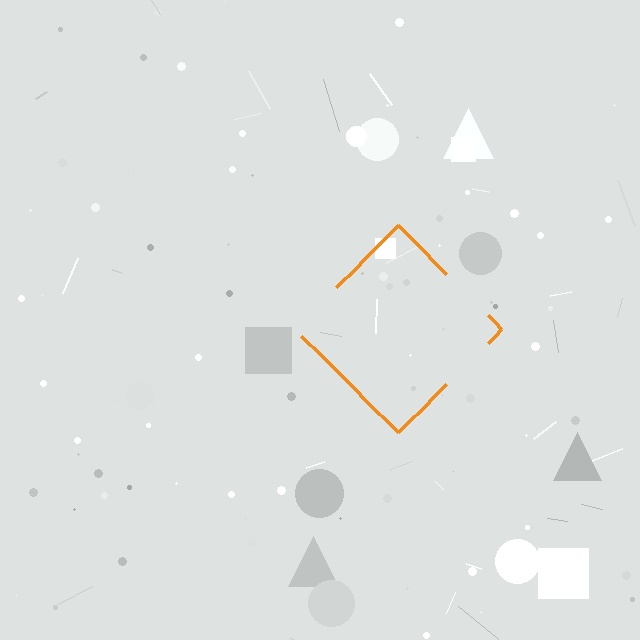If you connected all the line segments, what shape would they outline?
They would outline a diamond.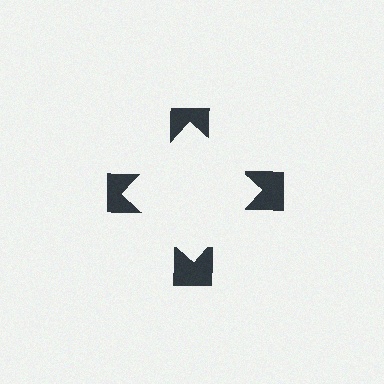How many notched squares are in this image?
There are 4 — one at each vertex of the illusory square.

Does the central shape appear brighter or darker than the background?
It typically appears slightly brighter than the background, even though no actual brightness change is drawn.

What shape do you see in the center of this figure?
An illusory square — its edges are inferred from the aligned wedge cuts in the notched squares, not physically drawn.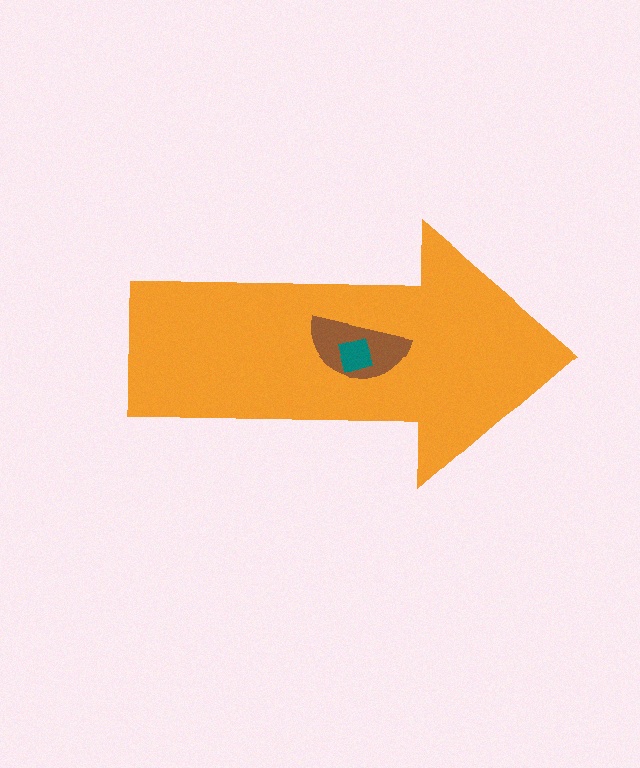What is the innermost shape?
The teal square.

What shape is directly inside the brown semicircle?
The teal square.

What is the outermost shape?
The orange arrow.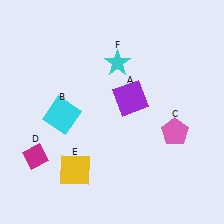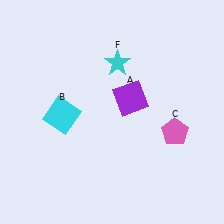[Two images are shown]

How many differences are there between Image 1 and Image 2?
There are 2 differences between the two images.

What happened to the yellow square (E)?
The yellow square (E) was removed in Image 2. It was in the bottom-left area of Image 1.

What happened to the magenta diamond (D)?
The magenta diamond (D) was removed in Image 2. It was in the bottom-left area of Image 1.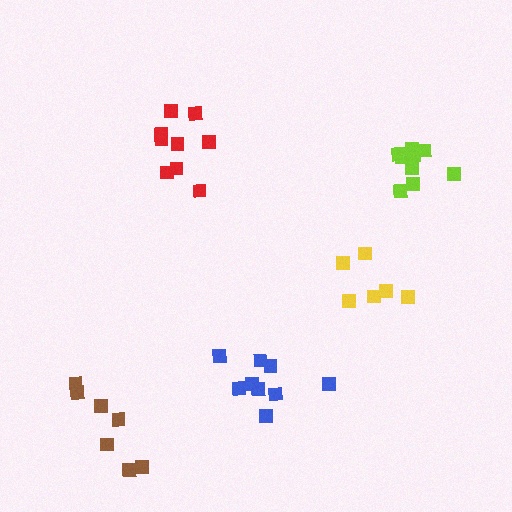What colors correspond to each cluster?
The clusters are colored: blue, yellow, lime, red, brown.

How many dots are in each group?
Group 1: 9 dots, Group 2: 6 dots, Group 3: 9 dots, Group 4: 9 dots, Group 5: 7 dots (40 total).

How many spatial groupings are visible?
There are 5 spatial groupings.